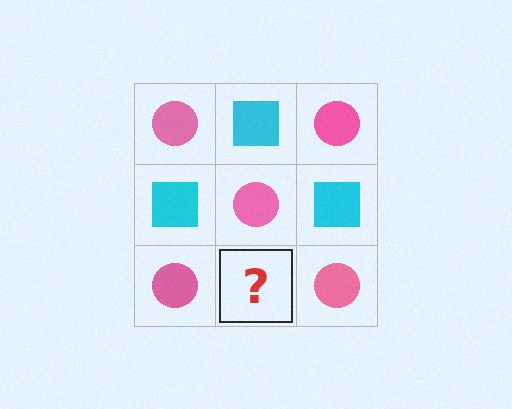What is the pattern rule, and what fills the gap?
The rule is that it alternates pink circle and cyan square in a checkerboard pattern. The gap should be filled with a cyan square.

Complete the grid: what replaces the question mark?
The question mark should be replaced with a cyan square.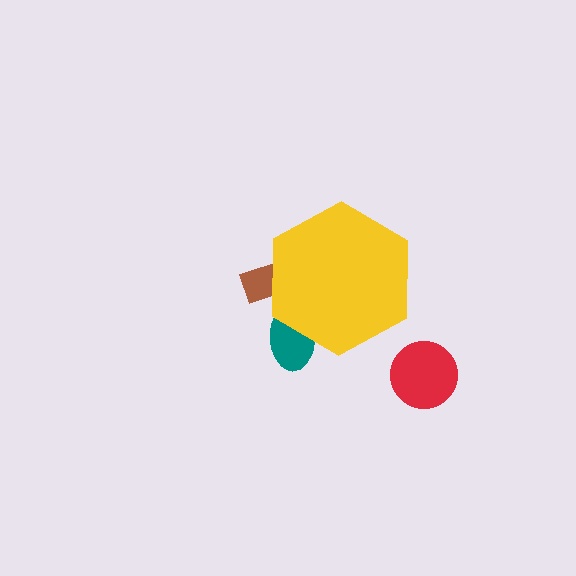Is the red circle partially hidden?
No, the red circle is fully visible.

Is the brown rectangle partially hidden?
Yes, the brown rectangle is partially hidden behind the yellow hexagon.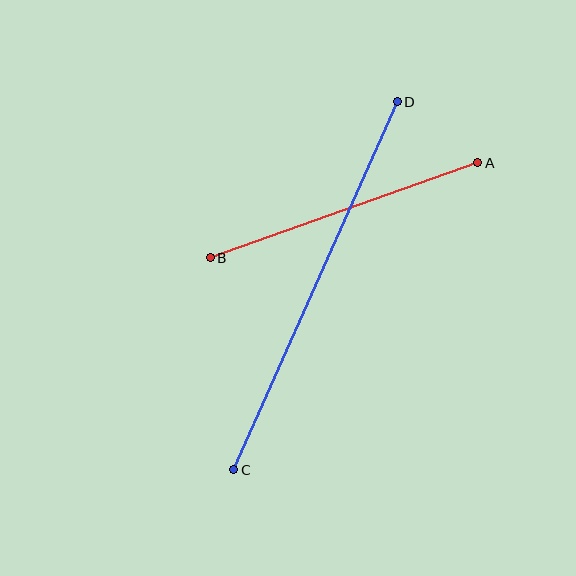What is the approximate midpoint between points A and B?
The midpoint is at approximately (344, 210) pixels.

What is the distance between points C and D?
The distance is approximately 403 pixels.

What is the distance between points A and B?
The distance is approximately 284 pixels.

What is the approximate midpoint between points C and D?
The midpoint is at approximately (315, 286) pixels.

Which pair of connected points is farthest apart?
Points C and D are farthest apart.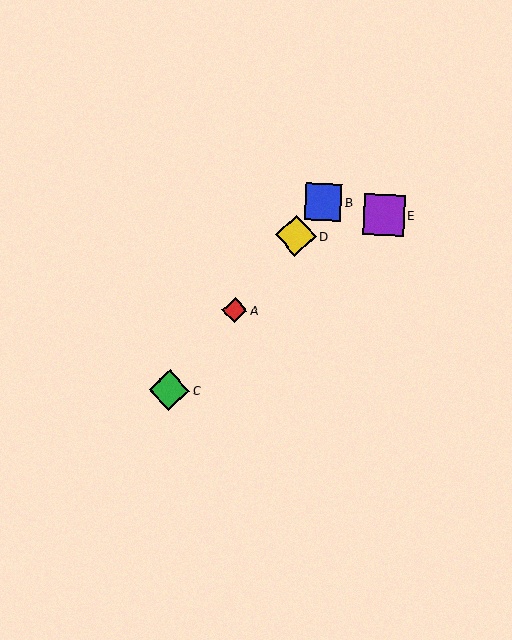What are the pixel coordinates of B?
Object B is at (323, 202).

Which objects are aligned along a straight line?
Objects A, B, C, D are aligned along a straight line.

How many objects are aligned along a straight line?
4 objects (A, B, C, D) are aligned along a straight line.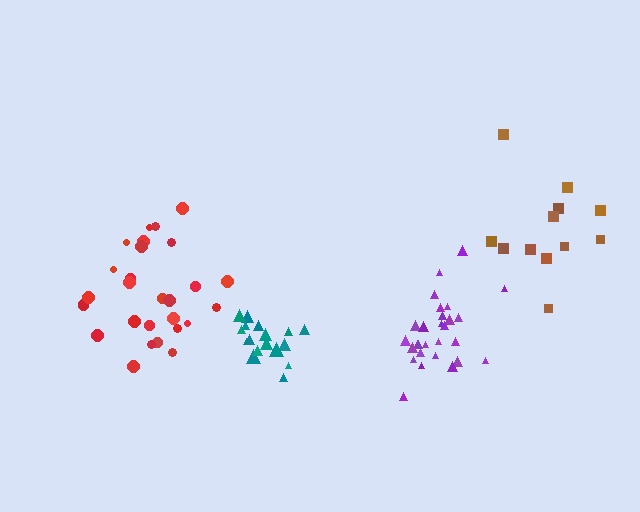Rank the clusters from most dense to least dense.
purple, teal, red, brown.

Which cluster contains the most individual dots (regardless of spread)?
Red (28).